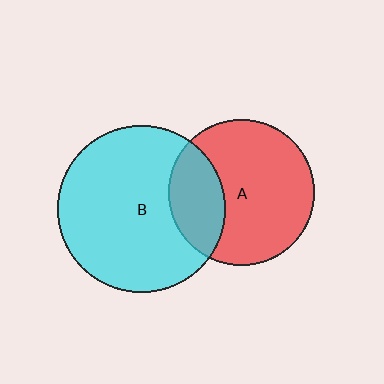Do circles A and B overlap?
Yes.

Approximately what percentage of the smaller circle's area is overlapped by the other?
Approximately 25%.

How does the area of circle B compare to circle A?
Approximately 1.3 times.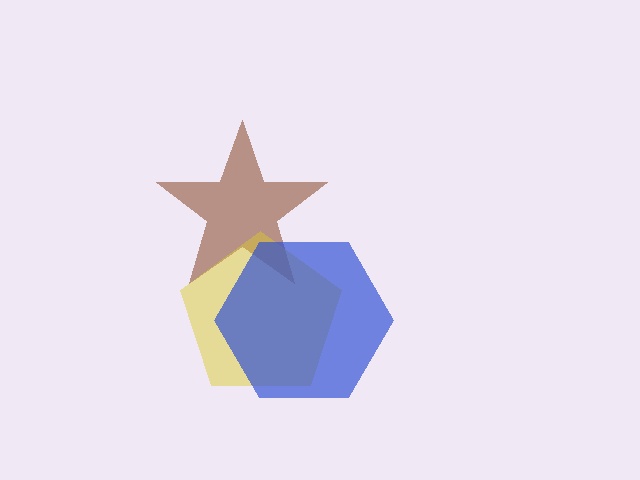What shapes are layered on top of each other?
The layered shapes are: a brown star, a yellow pentagon, a blue hexagon.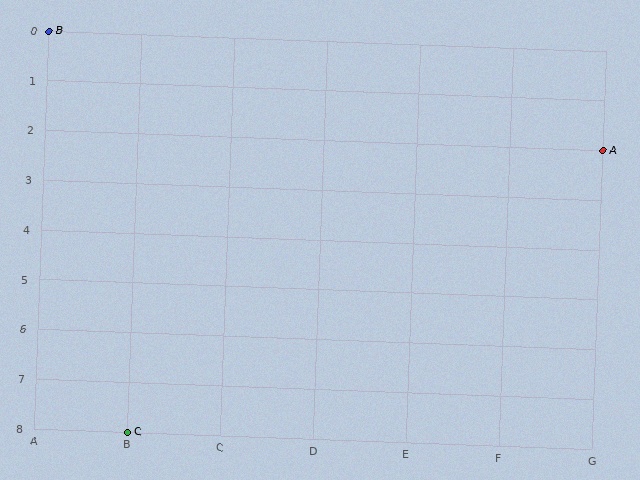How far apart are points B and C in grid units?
Points B and C are 1 column and 8 rows apart (about 8.1 grid units diagonally).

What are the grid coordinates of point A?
Point A is at grid coordinates (G, 2).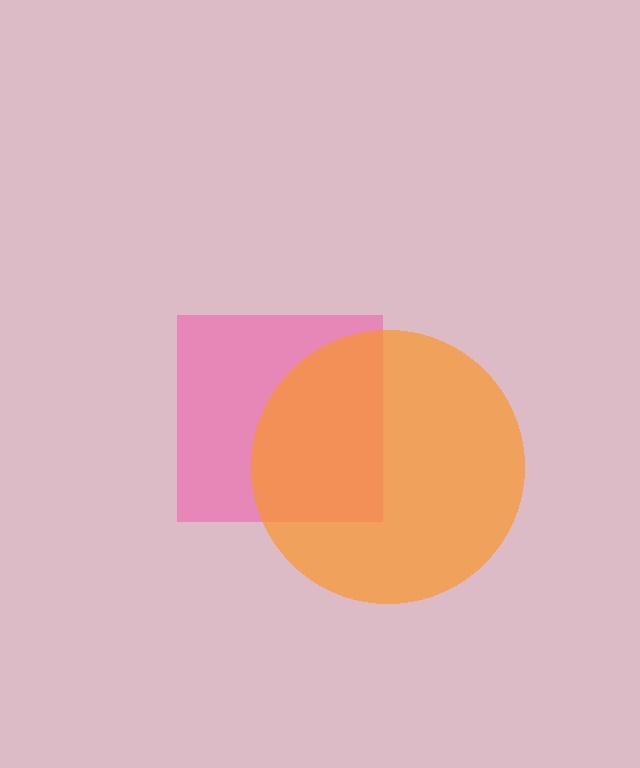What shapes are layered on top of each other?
The layered shapes are: a pink square, an orange circle.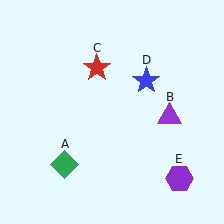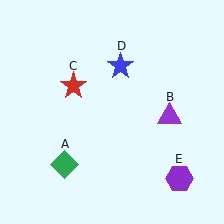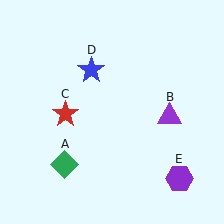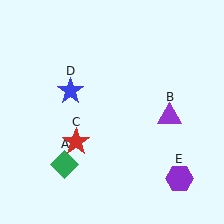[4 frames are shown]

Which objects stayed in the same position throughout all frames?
Green diamond (object A) and purple triangle (object B) and purple hexagon (object E) remained stationary.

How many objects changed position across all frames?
2 objects changed position: red star (object C), blue star (object D).